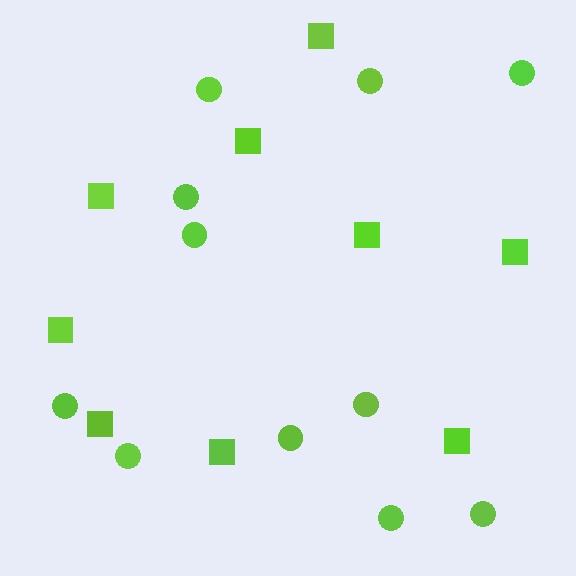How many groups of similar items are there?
There are 2 groups: one group of squares (9) and one group of circles (11).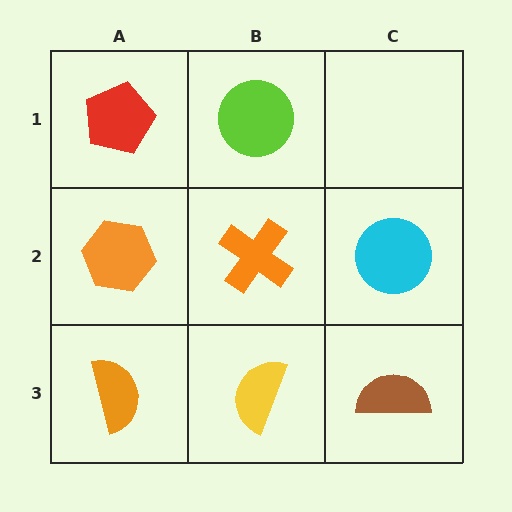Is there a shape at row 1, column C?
No, that cell is empty.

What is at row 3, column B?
A yellow semicircle.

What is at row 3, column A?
An orange semicircle.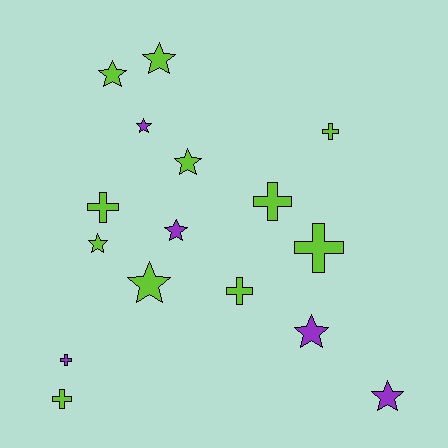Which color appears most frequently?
Lime, with 11 objects.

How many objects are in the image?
There are 16 objects.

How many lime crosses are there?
There are 6 lime crosses.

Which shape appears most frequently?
Star, with 9 objects.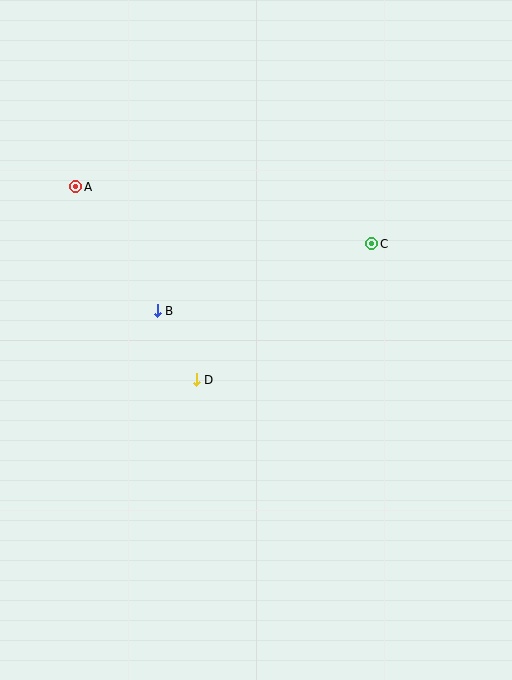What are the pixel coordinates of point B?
Point B is at (157, 311).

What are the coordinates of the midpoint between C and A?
The midpoint between C and A is at (224, 215).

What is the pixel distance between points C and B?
The distance between C and B is 225 pixels.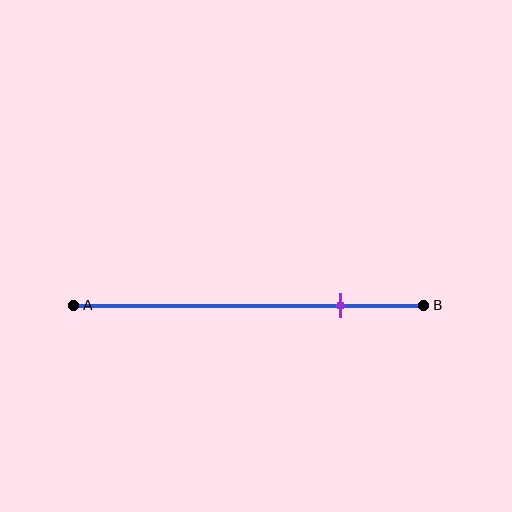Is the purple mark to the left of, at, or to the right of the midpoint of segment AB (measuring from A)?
The purple mark is to the right of the midpoint of segment AB.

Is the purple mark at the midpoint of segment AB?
No, the mark is at about 75% from A, not at the 50% midpoint.